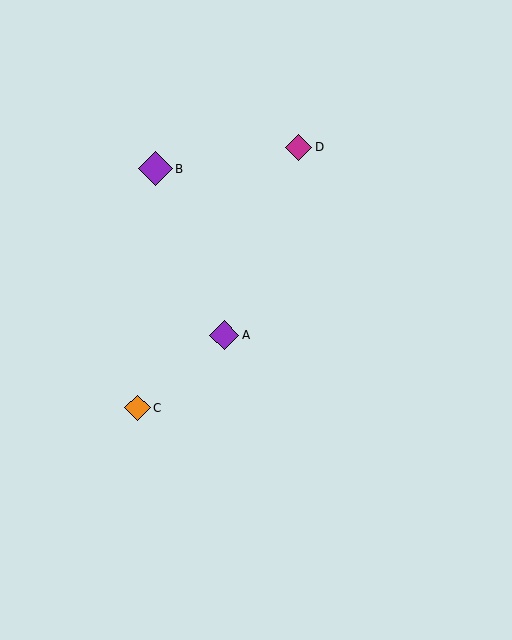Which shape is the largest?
The purple diamond (labeled B) is the largest.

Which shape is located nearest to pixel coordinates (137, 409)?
The orange diamond (labeled C) at (138, 408) is nearest to that location.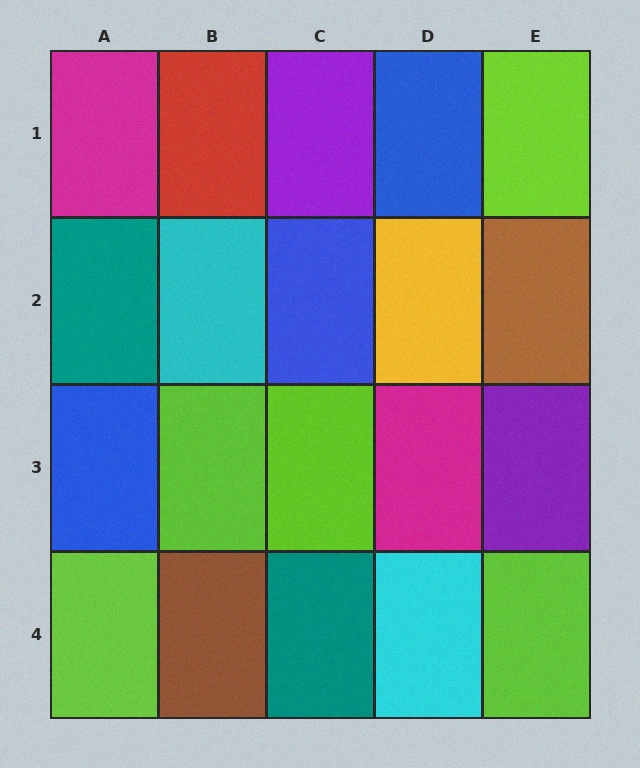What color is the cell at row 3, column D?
Magenta.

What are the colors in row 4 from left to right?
Lime, brown, teal, cyan, lime.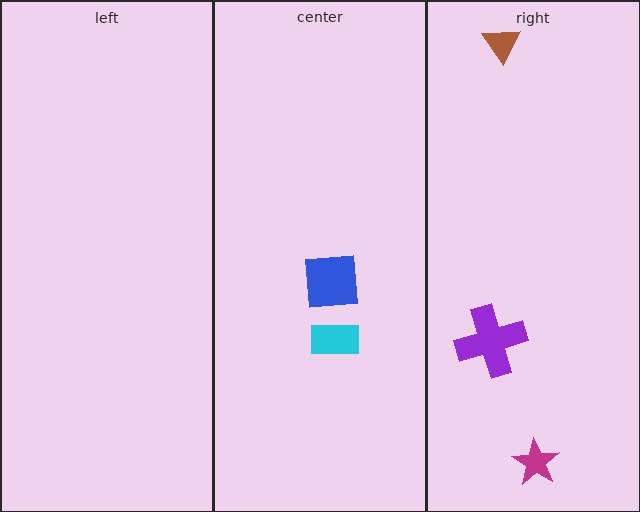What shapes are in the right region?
The brown triangle, the purple cross, the magenta star.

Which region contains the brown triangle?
The right region.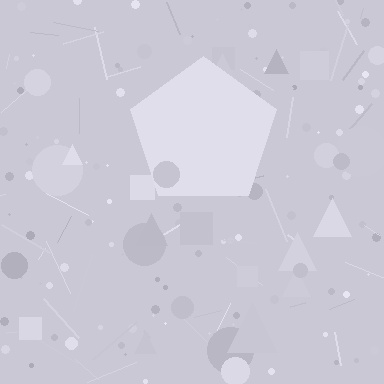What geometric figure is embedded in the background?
A pentagon is embedded in the background.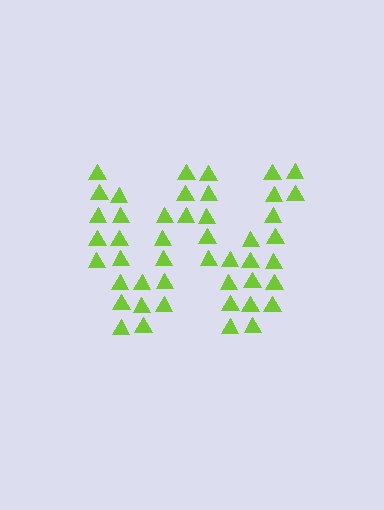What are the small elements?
The small elements are triangles.